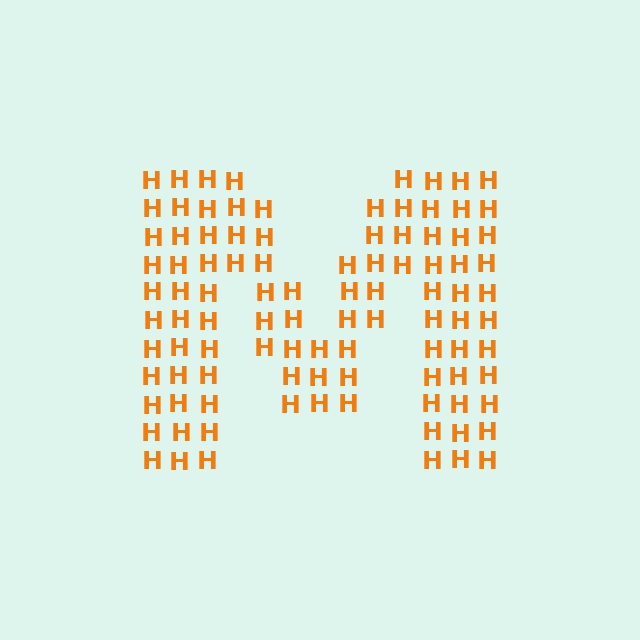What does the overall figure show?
The overall figure shows the letter M.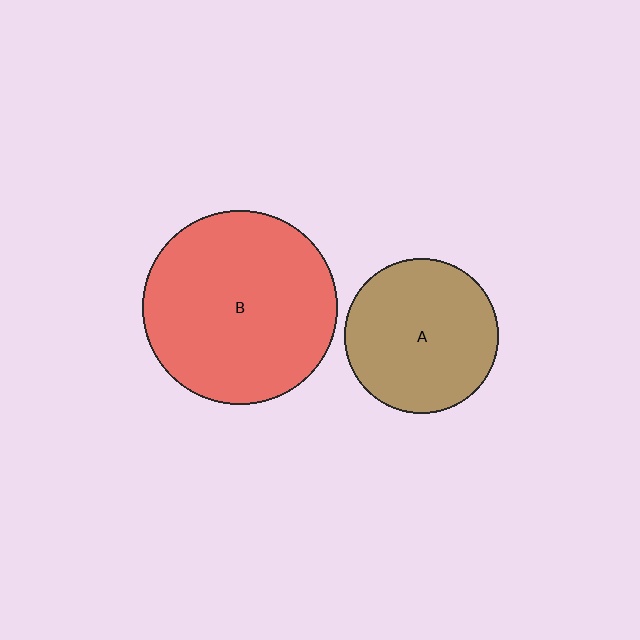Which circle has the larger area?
Circle B (red).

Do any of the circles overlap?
No, none of the circles overlap.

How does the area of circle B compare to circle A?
Approximately 1.6 times.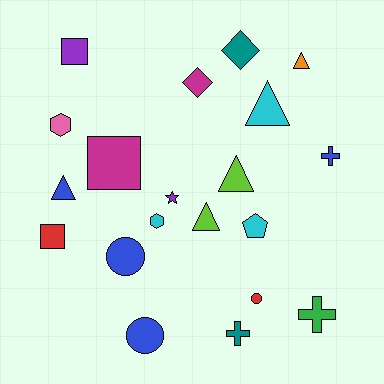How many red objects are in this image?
There are 2 red objects.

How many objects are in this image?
There are 20 objects.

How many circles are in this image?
There are 3 circles.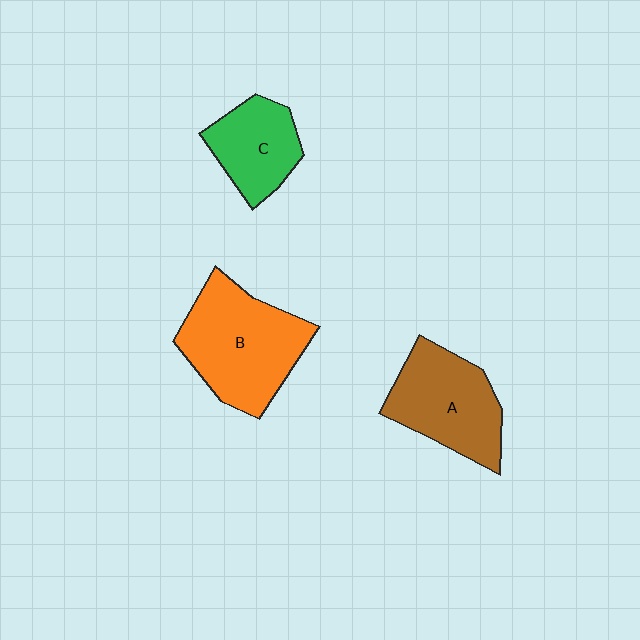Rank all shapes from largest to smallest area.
From largest to smallest: B (orange), A (brown), C (green).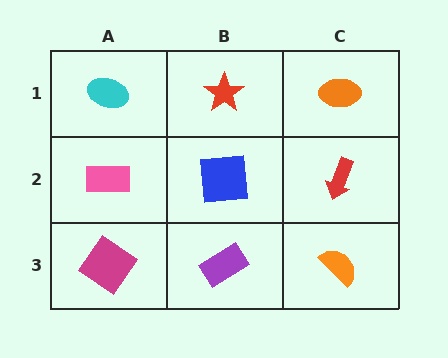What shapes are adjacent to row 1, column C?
A red arrow (row 2, column C), a red star (row 1, column B).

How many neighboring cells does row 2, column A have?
3.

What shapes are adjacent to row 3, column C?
A red arrow (row 2, column C), a purple rectangle (row 3, column B).